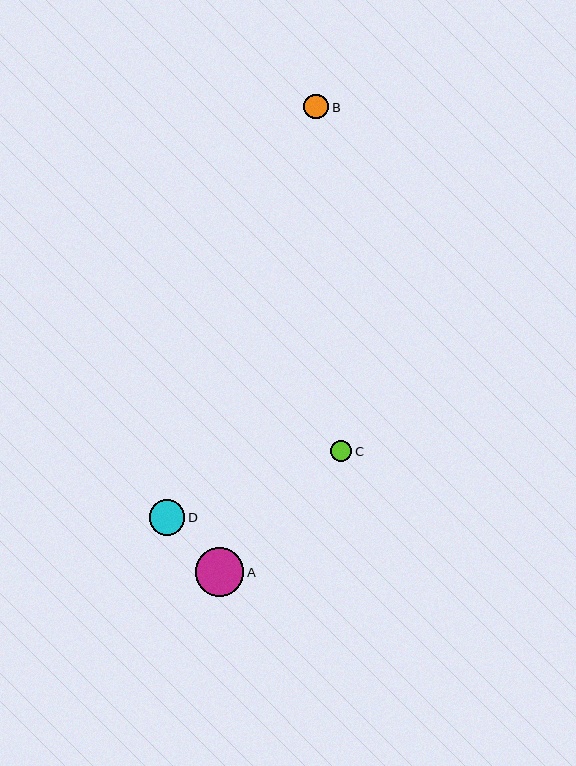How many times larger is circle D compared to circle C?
Circle D is approximately 1.7 times the size of circle C.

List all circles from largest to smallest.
From largest to smallest: A, D, B, C.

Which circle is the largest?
Circle A is the largest with a size of approximately 49 pixels.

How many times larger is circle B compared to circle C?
Circle B is approximately 1.2 times the size of circle C.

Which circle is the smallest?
Circle C is the smallest with a size of approximately 21 pixels.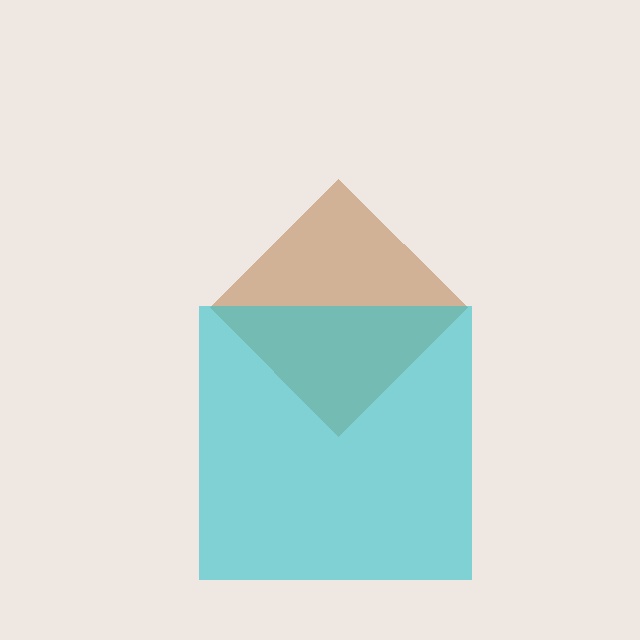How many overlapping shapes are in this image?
There are 2 overlapping shapes in the image.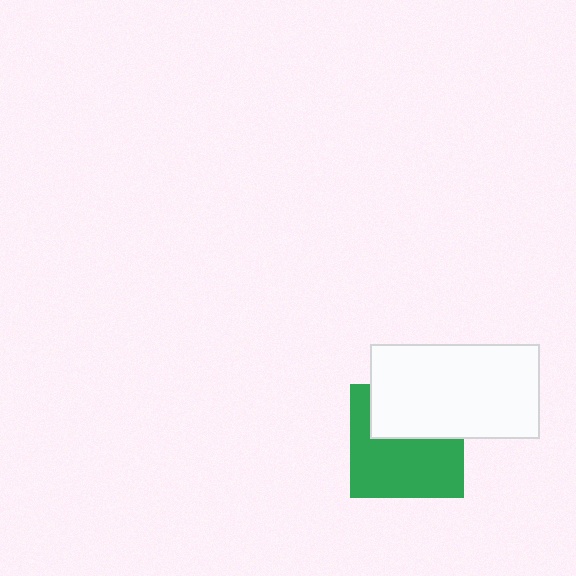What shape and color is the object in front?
The object in front is a white rectangle.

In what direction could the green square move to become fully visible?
The green square could move down. That would shift it out from behind the white rectangle entirely.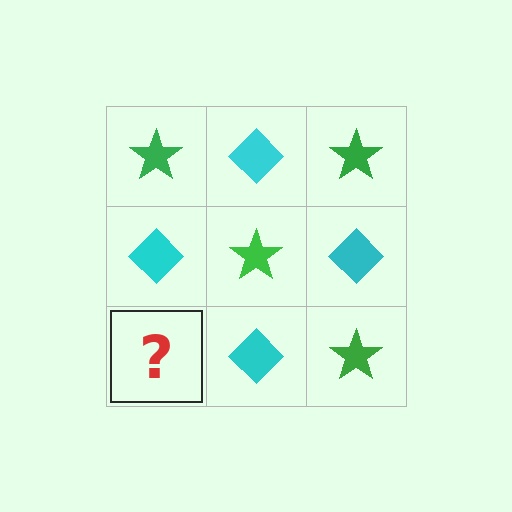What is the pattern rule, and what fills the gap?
The rule is that it alternates green star and cyan diamond in a checkerboard pattern. The gap should be filled with a green star.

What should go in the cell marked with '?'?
The missing cell should contain a green star.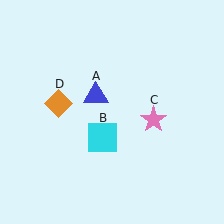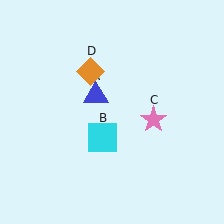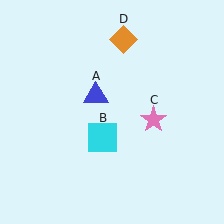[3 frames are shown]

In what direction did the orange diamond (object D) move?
The orange diamond (object D) moved up and to the right.